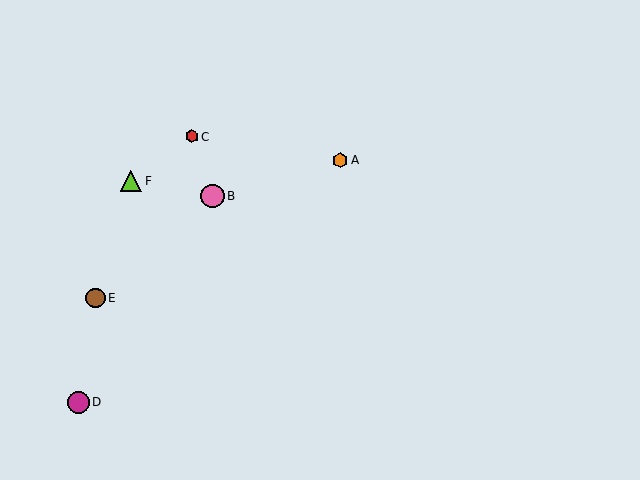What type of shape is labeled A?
Shape A is an orange hexagon.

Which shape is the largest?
The pink circle (labeled B) is the largest.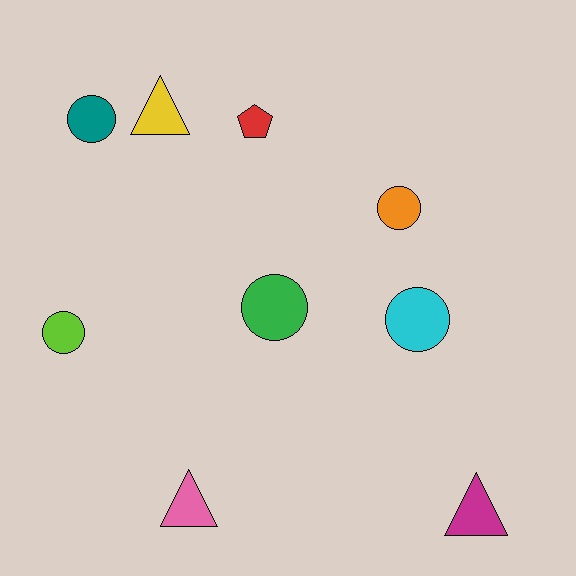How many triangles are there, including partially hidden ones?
There are 3 triangles.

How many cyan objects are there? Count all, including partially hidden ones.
There is 1 cyan object.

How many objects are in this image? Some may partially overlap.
There are 9 objects.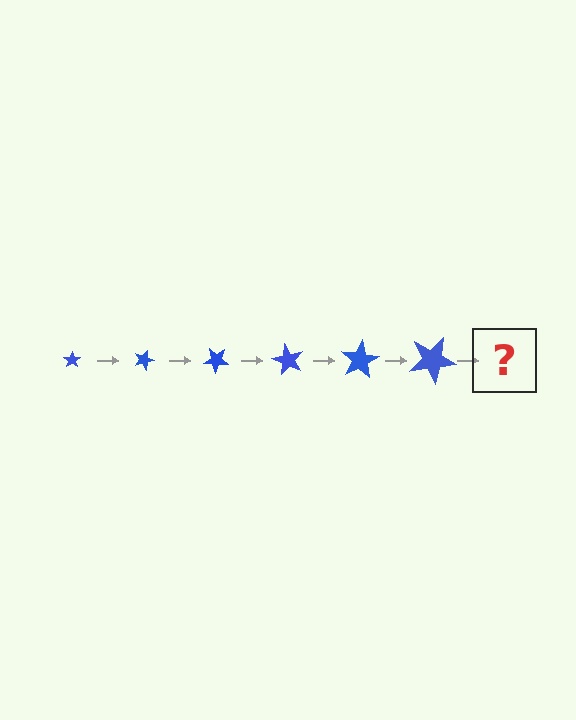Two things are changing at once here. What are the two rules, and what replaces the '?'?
The two rules are that the star grows larger each step and it rotates 20 degrees each step. The '?' should be a star, larger than the previous one and rotated 120 degrees from the start.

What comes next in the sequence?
The next element should be a star, larger than the previous one and rotated 120 degrees from the start.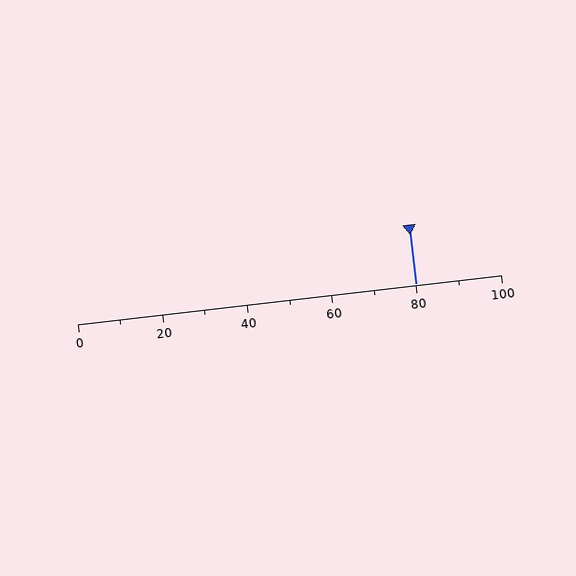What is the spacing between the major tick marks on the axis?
The major ticks are spaced 20 apart.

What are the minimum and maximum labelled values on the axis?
The axis runs from 0 to 100.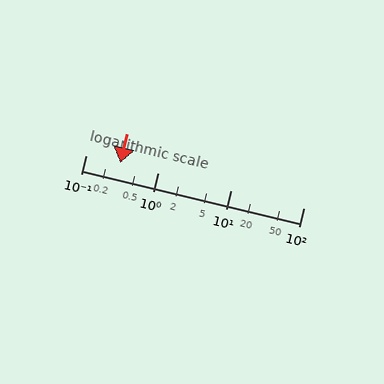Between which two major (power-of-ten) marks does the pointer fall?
The pointer is between 0.1 and 1.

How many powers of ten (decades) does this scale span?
The scale spans 3 decades, from 0.1 to 100.